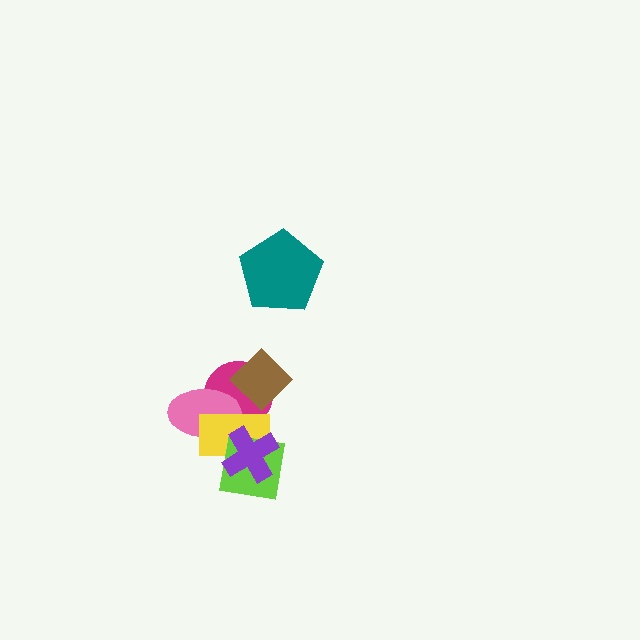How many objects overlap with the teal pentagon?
0 objects overlap with the teal pentagon.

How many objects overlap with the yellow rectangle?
4 objects overlap with the yellow rectangle.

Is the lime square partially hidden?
Yes, it is partially covered by another shape.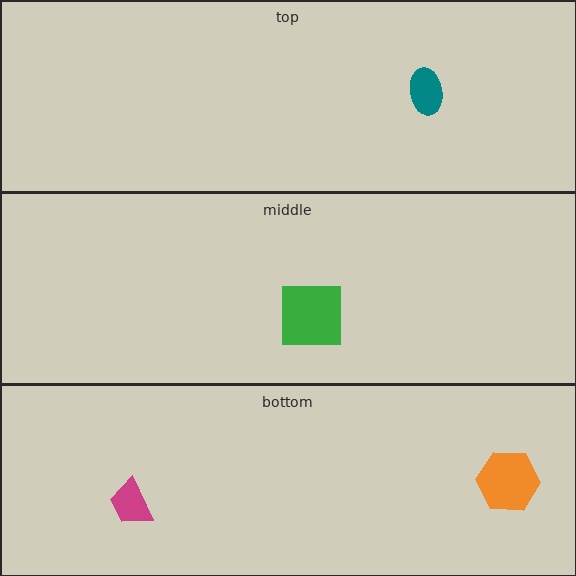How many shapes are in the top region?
1.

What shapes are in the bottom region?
The magenta trapezoid, the orange hexagon.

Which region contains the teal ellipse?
The top region.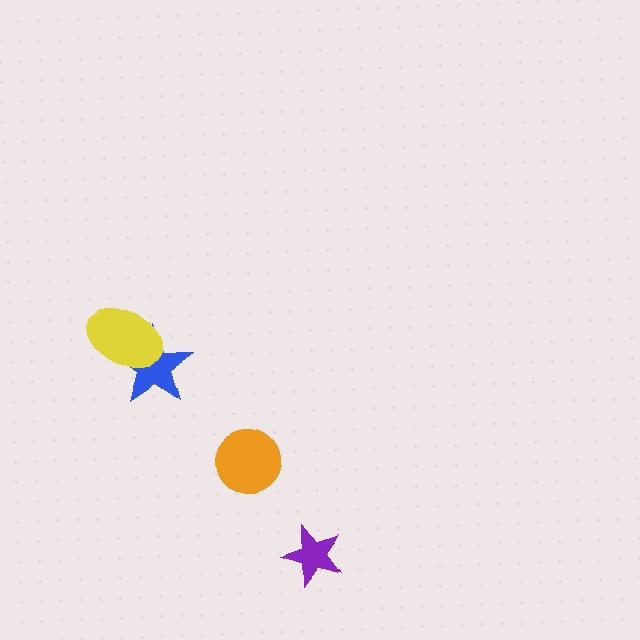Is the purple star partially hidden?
No, no other shape covers it.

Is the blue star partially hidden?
Yes, it is partially covered by another shape.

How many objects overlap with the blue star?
1 object overlaps with the blue star.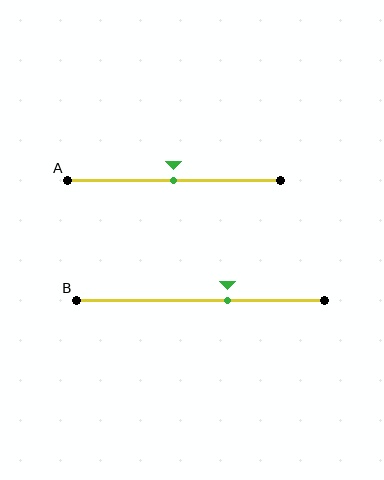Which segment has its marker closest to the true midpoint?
Segment A has its marker closest to the true midpoint.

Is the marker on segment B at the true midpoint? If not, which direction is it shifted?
No, the marker on segment B is shifted to the right by about 11% of the segment length.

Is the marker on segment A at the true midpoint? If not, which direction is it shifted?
Yes, the marker on segment A is at the true midpoint.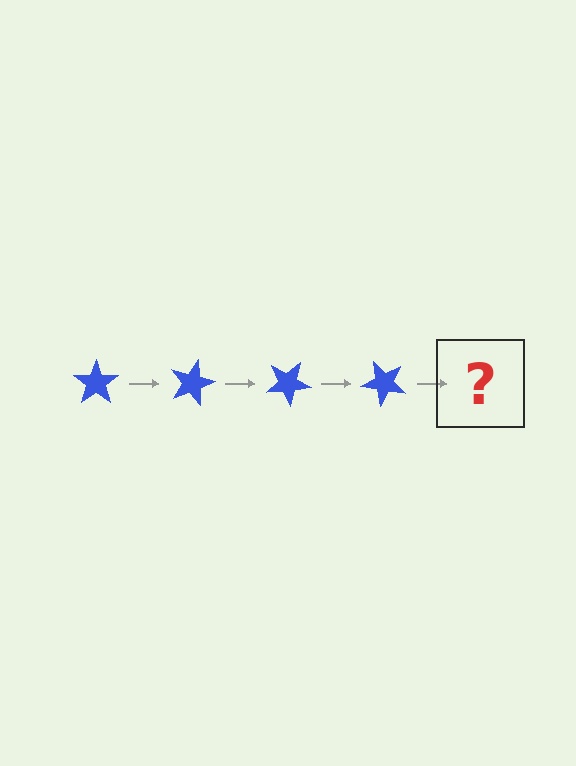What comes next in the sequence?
The next element should be a blue star rotated 60 degrees.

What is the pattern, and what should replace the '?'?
The pattern is that the star rotates 15 degrees each step. The '?' should be a blue star rotated 60 degrees.